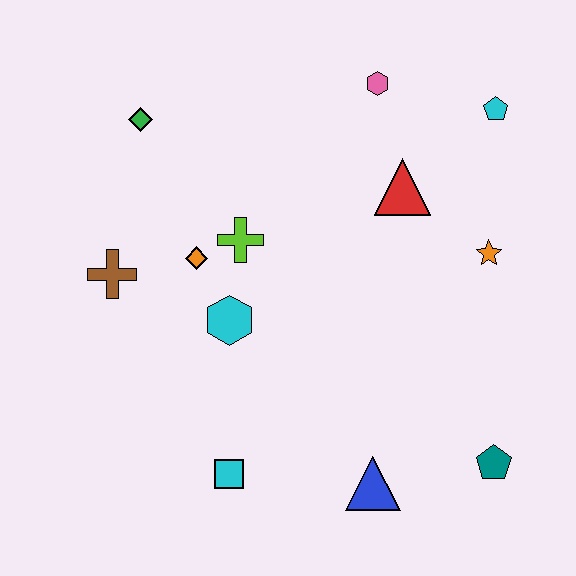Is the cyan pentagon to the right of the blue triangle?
Yes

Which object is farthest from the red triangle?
The cyan square is farthest from the red triangle.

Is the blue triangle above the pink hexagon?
No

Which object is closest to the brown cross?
The orange diamond is closest to the brown cross.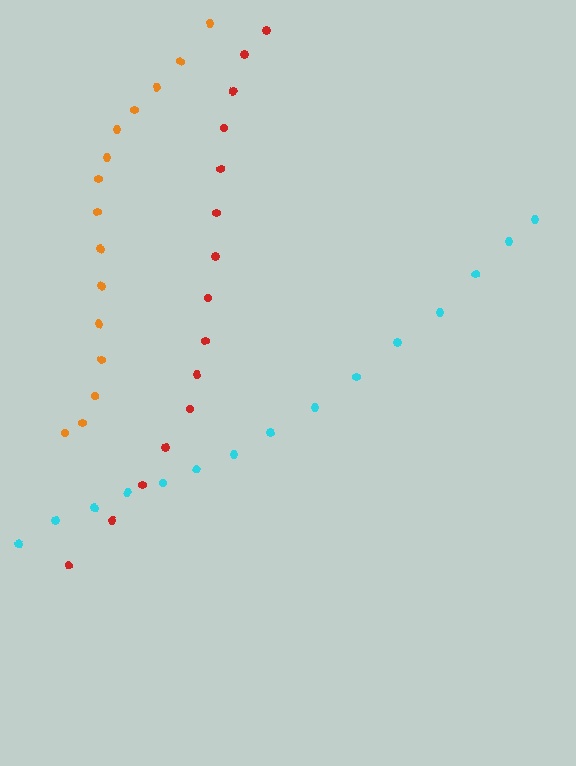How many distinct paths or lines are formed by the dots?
There are 3 distinct paths.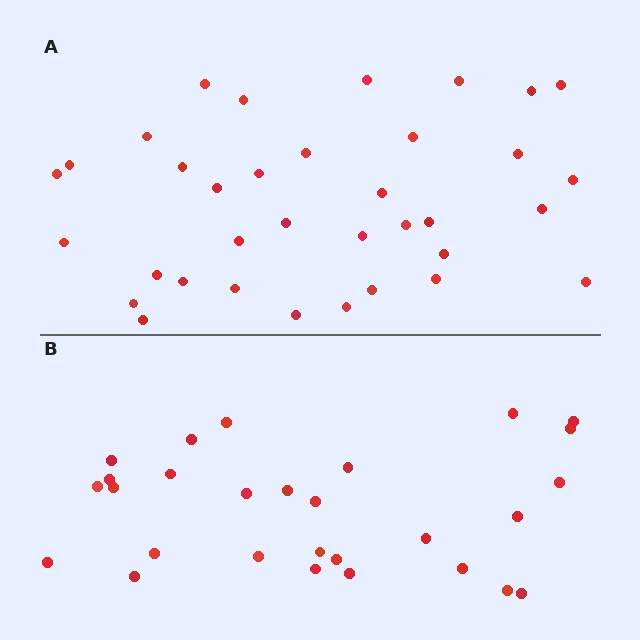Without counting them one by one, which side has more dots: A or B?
Region A (the top region) has more dots.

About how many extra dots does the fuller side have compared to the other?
Region A has roughly 8 or so more dots than region B.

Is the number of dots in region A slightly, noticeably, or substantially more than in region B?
Region A has noticeably more, but not dramatically so. The ratio is roughly 1.2 to 1.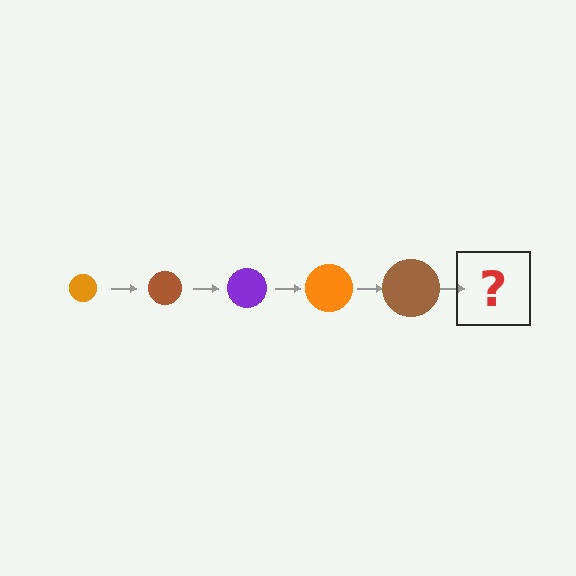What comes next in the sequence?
The next element should be a purple circle, larger than the previous one.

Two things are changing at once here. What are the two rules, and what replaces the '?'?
The two rules are that the circle grows larger each step and the color cycles through orange, brown, and purple. The '?' should be a purple circle, larger than the previous one.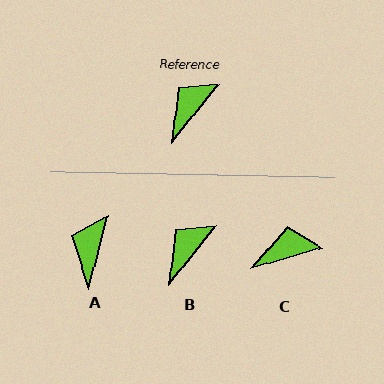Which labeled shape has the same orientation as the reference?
B.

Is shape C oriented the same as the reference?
No, it is off by about 35 degrees.